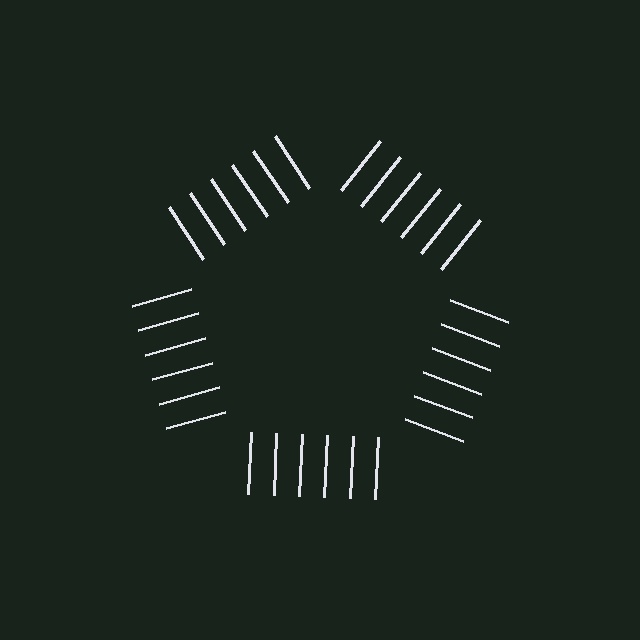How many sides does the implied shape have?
5 sides — the line-ends trace a pentagon.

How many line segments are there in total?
30 — 6 along each of the 5 edges.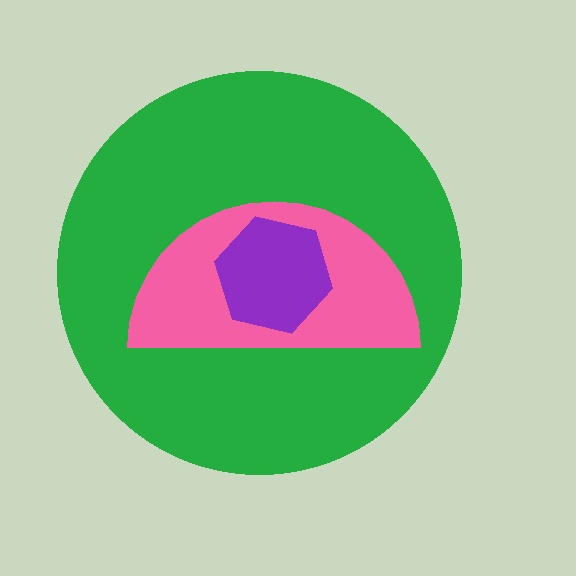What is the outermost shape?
The green circle.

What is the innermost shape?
The purple hexagon.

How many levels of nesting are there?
3.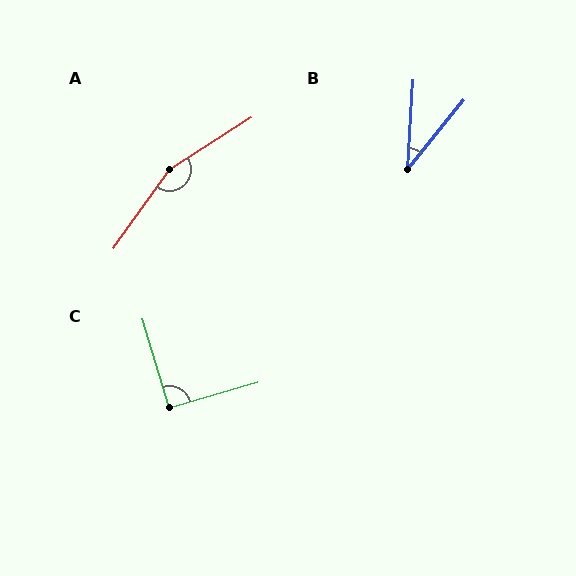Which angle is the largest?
A, at approximately 158 degrees.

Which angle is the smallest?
B, at approximately 36 degrees.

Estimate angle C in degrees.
Approximately 91 degrees.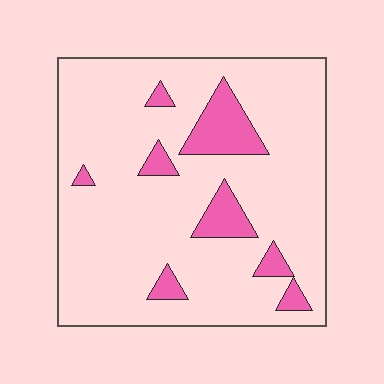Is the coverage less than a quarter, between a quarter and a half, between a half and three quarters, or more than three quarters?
Less than a quarter.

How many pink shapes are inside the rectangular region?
8.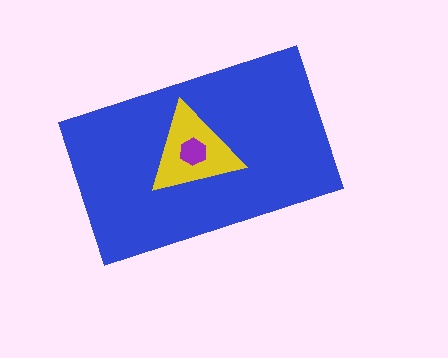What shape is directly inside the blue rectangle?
The yellow triangle.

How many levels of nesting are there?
3.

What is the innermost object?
The purple hexagon.